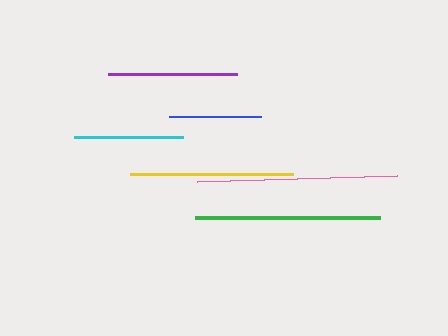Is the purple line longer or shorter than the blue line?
The purple line is longer than the blue line.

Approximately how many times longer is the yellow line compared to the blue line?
The yellow line is approximately 1.8 times the length of the blue line.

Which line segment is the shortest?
The blue line is the shortest at approximately 92 pixels.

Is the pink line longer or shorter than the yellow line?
The pink line is longer than the yellow line.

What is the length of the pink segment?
The pink segment is approximately 200 pixels long.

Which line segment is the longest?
The pink line is the longest at approximately 200 pixels.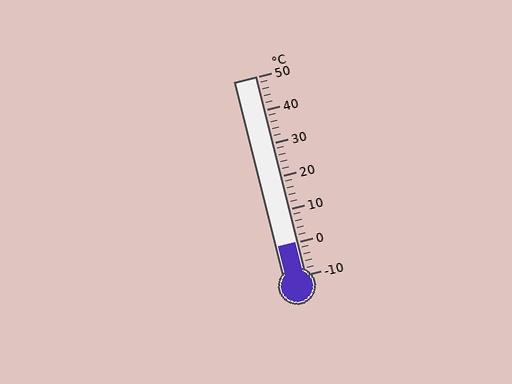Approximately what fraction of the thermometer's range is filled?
The thermometer is filled to approximately 15% of its range.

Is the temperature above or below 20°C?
The temperature is below 20°C.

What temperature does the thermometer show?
The thermometer shows approximately 0°C.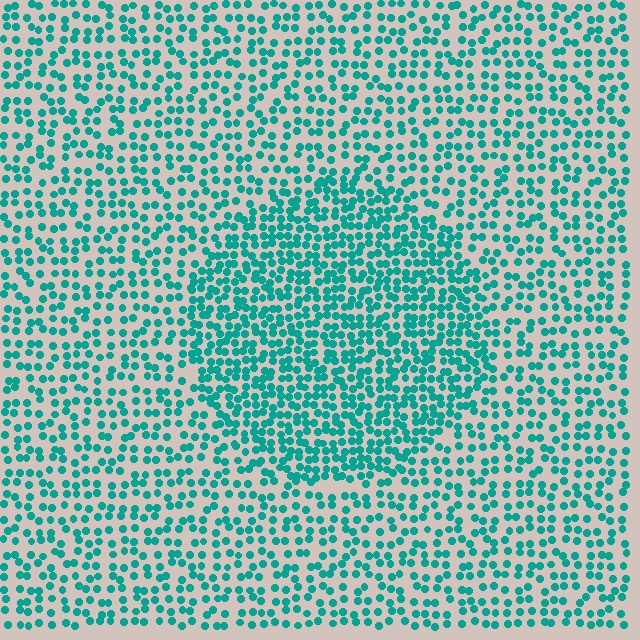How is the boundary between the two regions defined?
The boundary is defined by a change in element density (approximately 1.7x ratio). All elements are the same color, size, and shape.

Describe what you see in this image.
The image contains small teal elements arranged at two different densities. A circle-shaped region is visible where the elements are more densely packed than the surrounding area.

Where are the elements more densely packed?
The elements are more densely packed inside the circle boundary.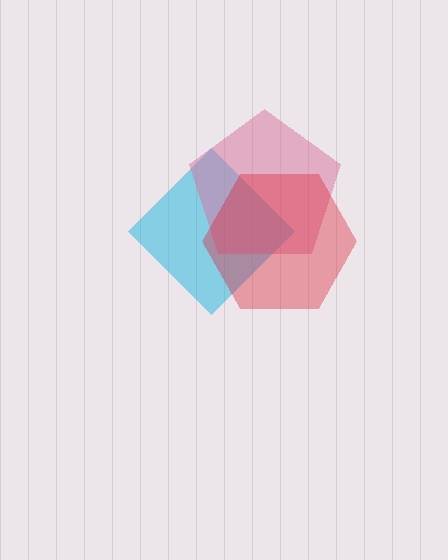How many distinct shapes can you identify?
There are 3 distinct shapes: a cyan diamond, a pink pentagon, a red hexagon.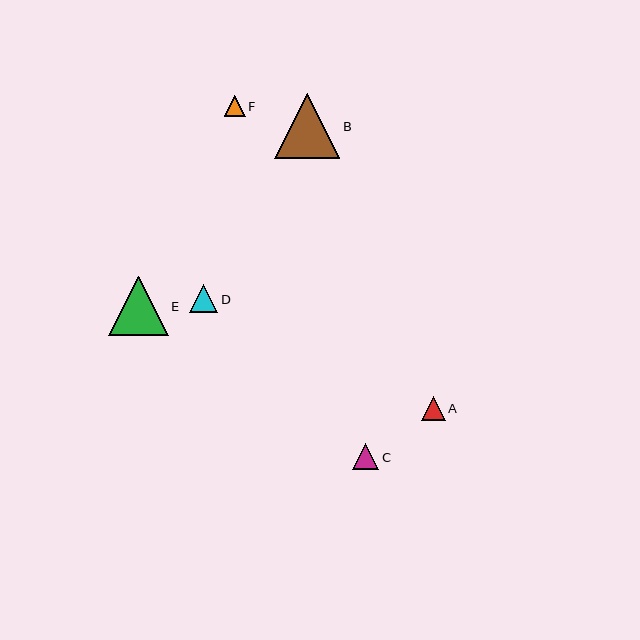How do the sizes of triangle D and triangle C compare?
Triangle D and triangle C are approximately the same size.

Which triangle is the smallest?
Triangle F is the smallest with a size of approximately 21 pixels.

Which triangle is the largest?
Triangle B is the largest with a size of approximately 65 pixels.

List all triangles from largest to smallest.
From largest to smallest: B, E, D, C, A, F.